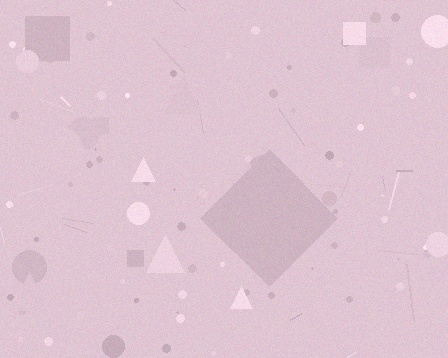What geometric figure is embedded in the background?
A diamond is embedded in the background.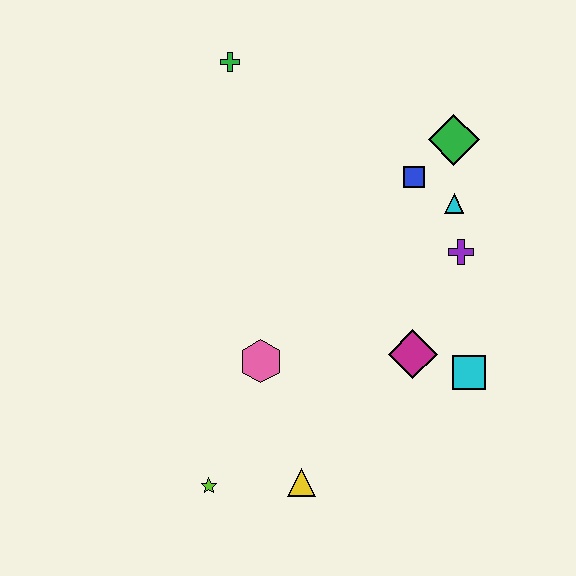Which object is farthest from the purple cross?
The lime star is farthest from the purple cross.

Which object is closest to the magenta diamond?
The cyan square is closest to the magenta diamond.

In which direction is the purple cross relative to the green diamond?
The purple cross is below the green diamond.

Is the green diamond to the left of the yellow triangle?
No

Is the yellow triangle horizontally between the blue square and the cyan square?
No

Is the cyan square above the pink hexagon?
No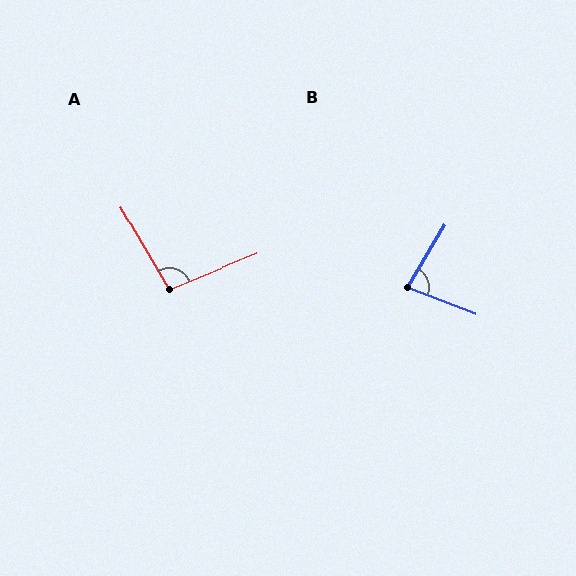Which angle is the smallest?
B, at approximately 80 degrees.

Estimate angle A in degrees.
Approximately 98 degrees.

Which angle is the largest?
A, at approximately 98 degrees.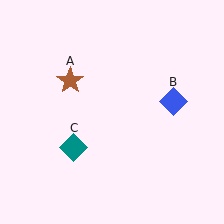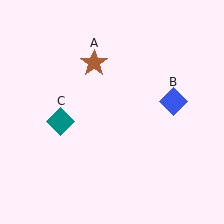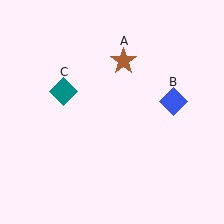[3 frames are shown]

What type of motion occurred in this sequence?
The brown star (object A), teal diamond (object C) rotated clockwise around the center of the scene.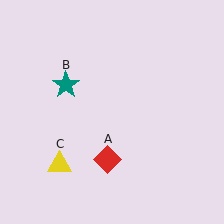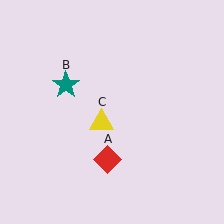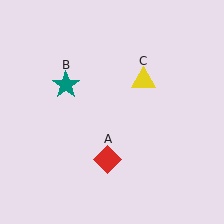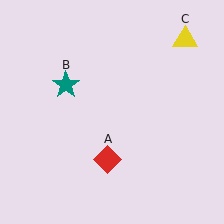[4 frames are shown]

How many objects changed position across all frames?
1 object changed position: yellow triangle (object C).